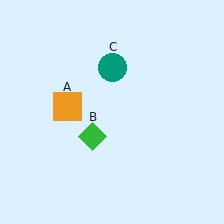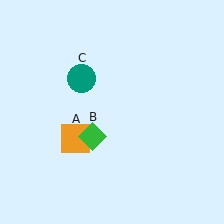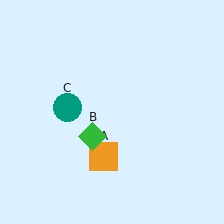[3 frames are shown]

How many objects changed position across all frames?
2 objects changed position: orange square (object A), teal circle (object C).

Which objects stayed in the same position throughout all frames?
Green diamond (object B) remained stationary.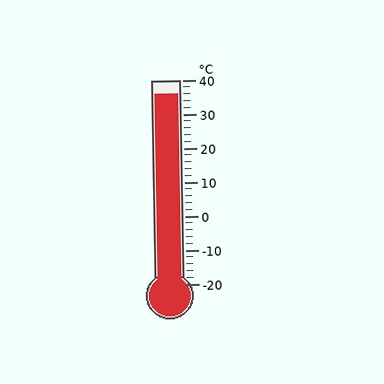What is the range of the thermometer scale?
The thermometer scale ranges from -20°C to 40°C.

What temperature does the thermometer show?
The thermometer shows approximately 36°C.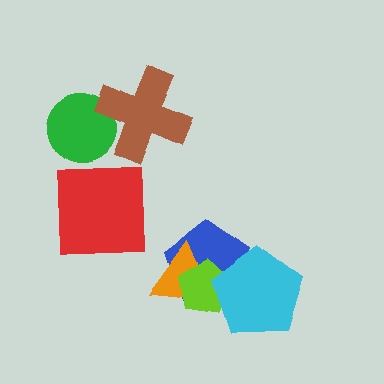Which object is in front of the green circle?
The brown cross is in front of the green circle.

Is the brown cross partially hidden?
No, no other shape covers it.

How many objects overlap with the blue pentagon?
3 objects overlap with the blue pentagon.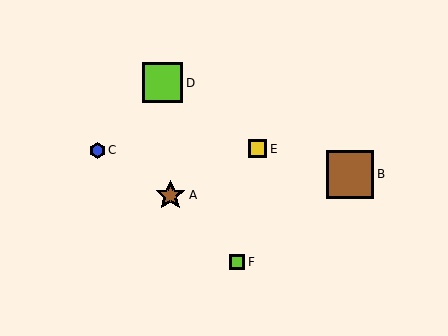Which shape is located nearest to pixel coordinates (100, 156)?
The blue hexagon (labeled C) at (97, 150) is nearest to that location.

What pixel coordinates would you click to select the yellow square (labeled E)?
Click at (258, 149) to select the yellow square E.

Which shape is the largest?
The brown square (labeled B) is the largest.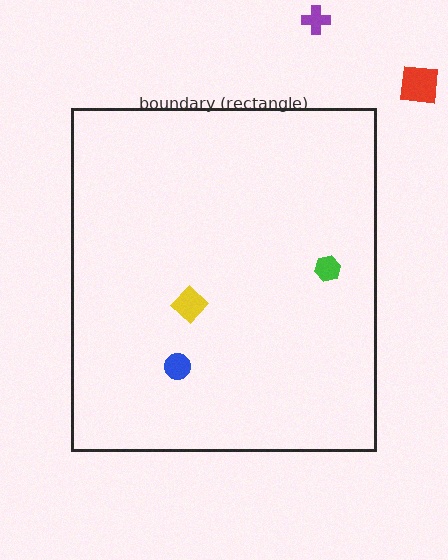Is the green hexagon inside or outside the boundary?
Inside.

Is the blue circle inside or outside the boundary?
Inside.